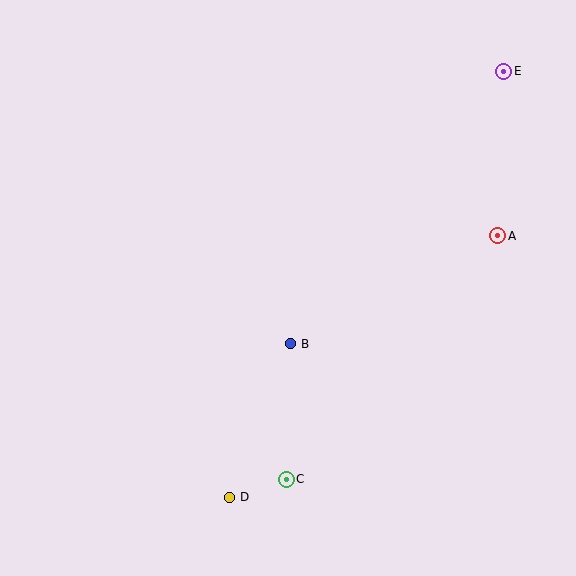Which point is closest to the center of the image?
Point B at (291, 344) is closest to the center.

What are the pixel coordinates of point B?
Point B is at (291, 344).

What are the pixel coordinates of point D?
Point D is at (230, 497).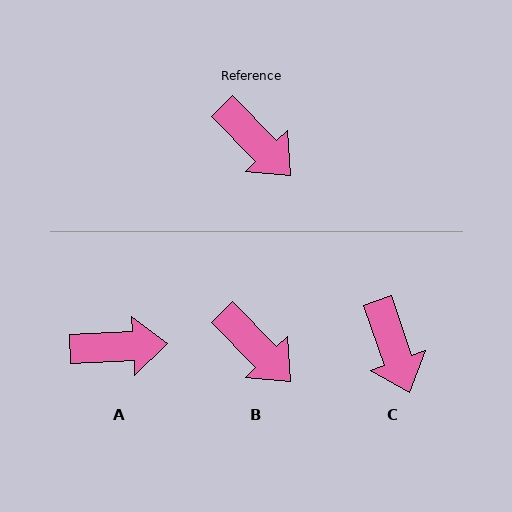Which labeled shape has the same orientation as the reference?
B.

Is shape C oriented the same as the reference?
No, it is off by about 25 degrees.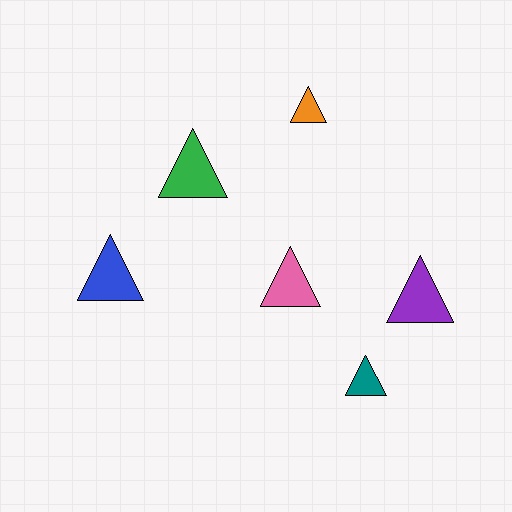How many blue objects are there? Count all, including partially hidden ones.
There is 1 blue object.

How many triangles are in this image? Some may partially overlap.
There are 6 triangles.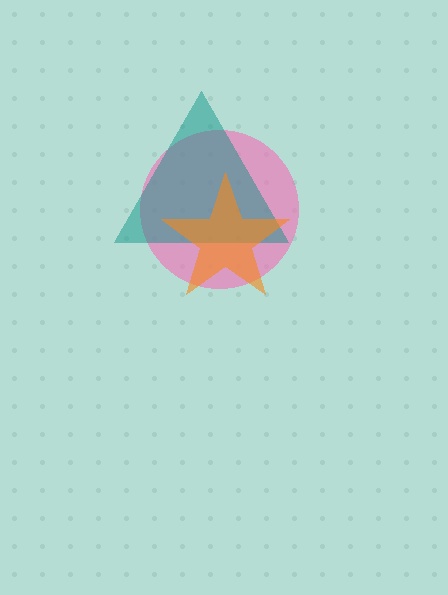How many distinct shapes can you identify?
There are 3 distinct shapes: a pink circle, a teal triangle, an orange star.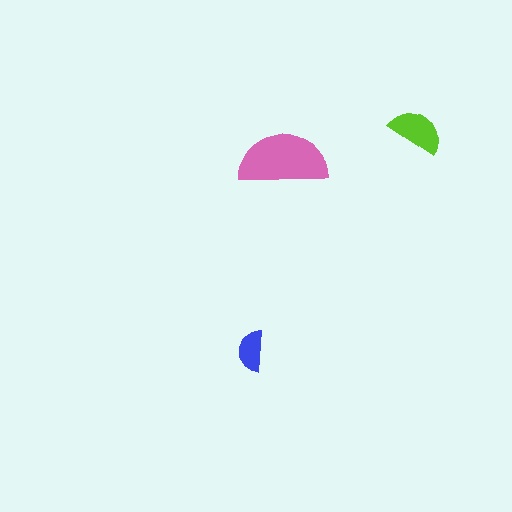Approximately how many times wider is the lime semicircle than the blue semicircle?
About 1.5 times wider.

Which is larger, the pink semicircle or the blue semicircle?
The pink one.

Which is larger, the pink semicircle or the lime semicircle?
The pink one.